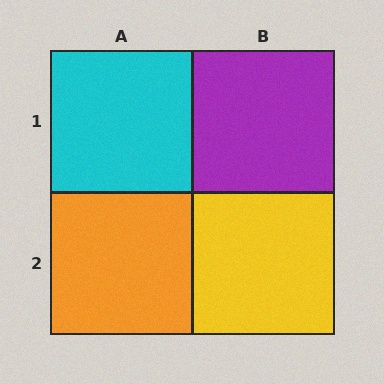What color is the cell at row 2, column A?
Orange.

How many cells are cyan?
1 cell is cyan.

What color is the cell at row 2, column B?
Yellow.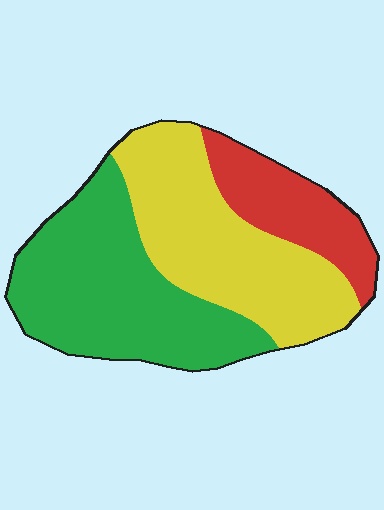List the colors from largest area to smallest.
From largest to smallest: green, yellow, red.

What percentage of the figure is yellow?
Yellow covers 39% of the figure.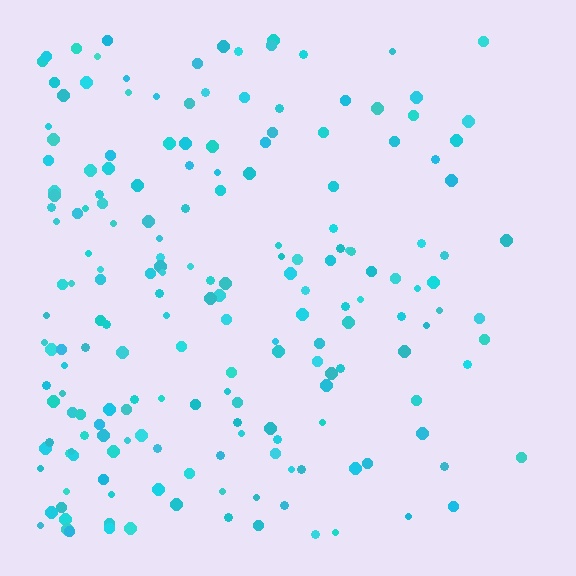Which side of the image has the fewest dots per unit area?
The right.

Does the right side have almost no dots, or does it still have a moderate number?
Still a moderate number, just noticeably fewer than the left.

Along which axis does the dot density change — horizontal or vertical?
Horizontal.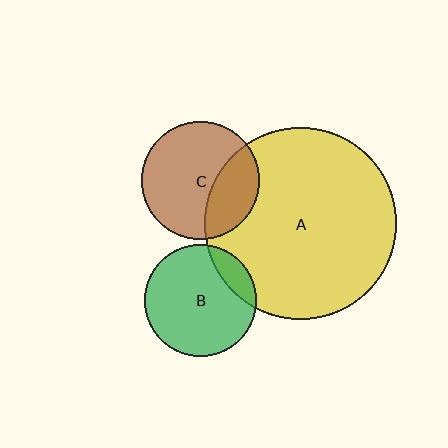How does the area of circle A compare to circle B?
Approximately 2.9 times.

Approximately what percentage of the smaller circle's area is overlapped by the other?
Approximately 15%.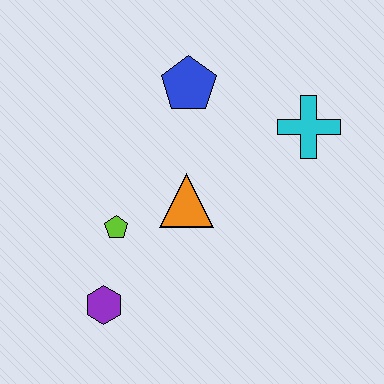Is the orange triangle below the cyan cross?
Yes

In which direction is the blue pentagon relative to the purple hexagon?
The blue pentagon is above the purple hexagon.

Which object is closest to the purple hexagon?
The lime pentagon is closest to the purple hexagon.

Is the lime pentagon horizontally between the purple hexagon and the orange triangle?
Yes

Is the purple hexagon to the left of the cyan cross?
Yes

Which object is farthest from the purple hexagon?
The cyan cross is farthest from the purple hexagon.